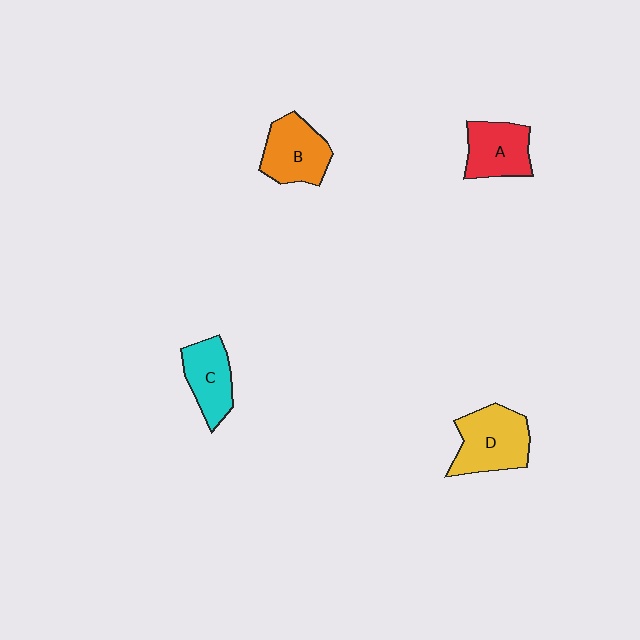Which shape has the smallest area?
Shape C (cyan).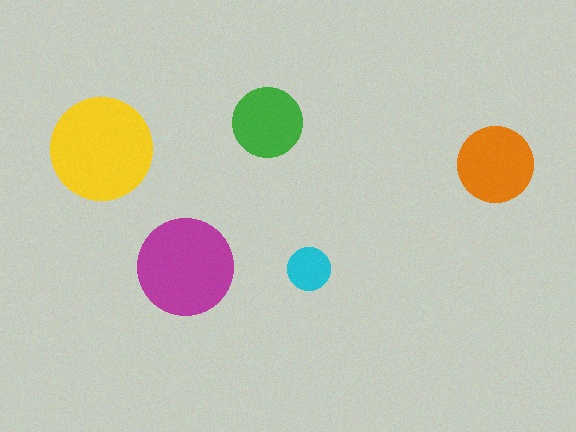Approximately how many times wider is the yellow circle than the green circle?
About 1.5 times wider.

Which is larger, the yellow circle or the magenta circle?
The yellow one.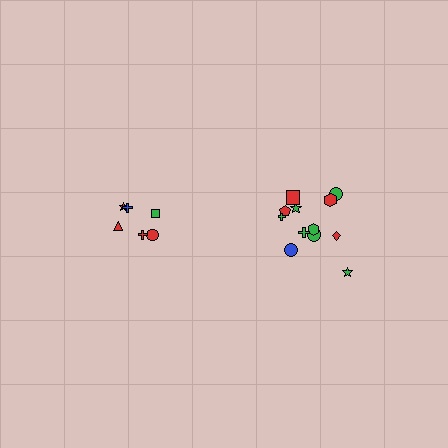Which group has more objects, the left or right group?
The right group.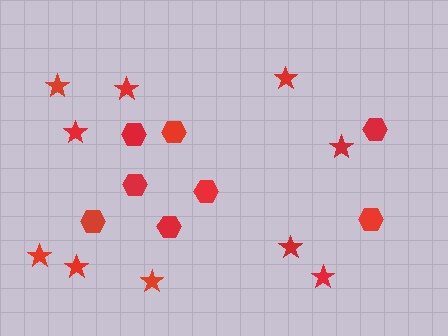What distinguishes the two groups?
There are 2 groups: one group of hexagons (8) and one group of stars (10).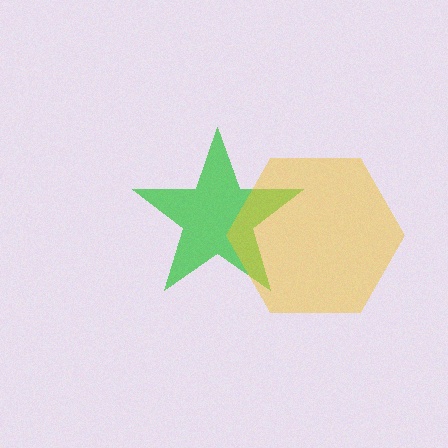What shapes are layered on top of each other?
The layered shapes are: a green star, a yellow hexagon.